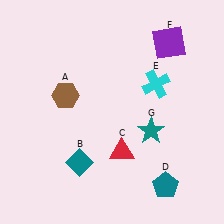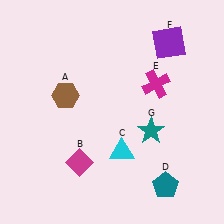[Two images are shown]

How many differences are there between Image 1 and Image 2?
There are 3 differences between the two images.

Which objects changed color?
B changed from teal to magenta. C changed from red to cyan. E changed from cyan to magenta.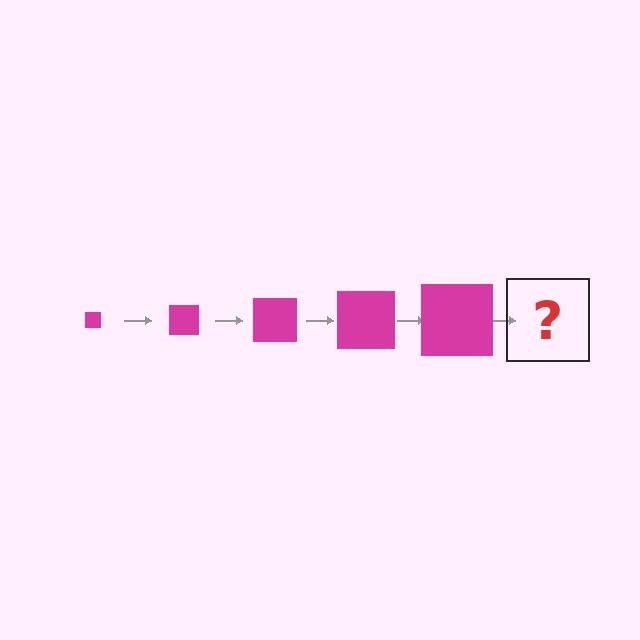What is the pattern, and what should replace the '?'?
The pattern is that the square gets progressively larger each step. The '?' should be a magenta square, larger than the previous one.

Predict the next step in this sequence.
The next step is a magenta square, larger than the previous one.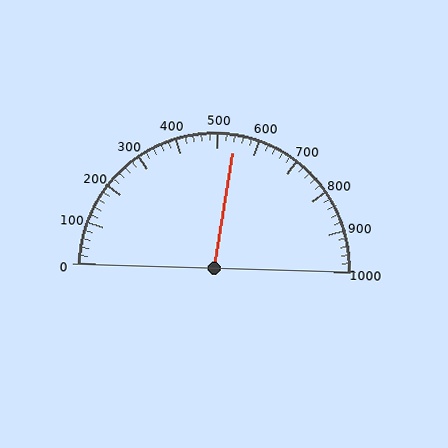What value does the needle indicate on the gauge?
The needle indicates approximately 540.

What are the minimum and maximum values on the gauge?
The gauge ranges from 0 to 1000.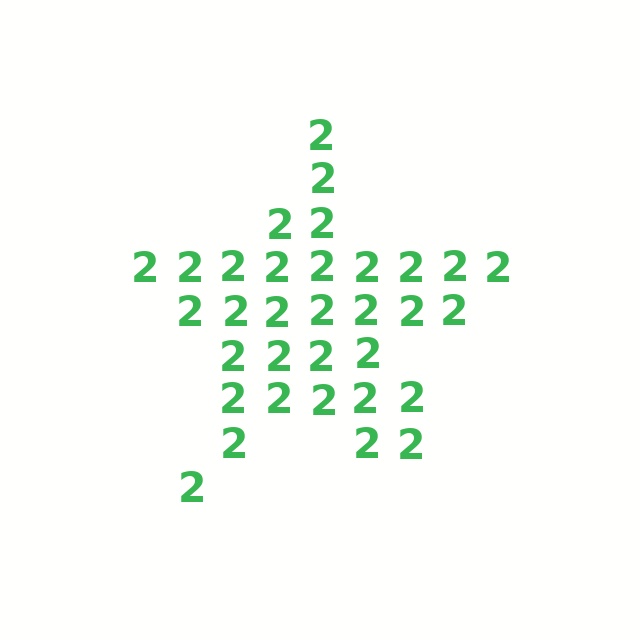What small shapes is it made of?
It is made of small digit 2's.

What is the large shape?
The large shape is a star.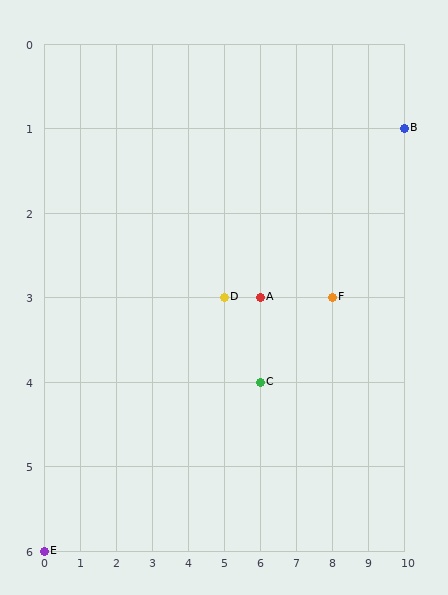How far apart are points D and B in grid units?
Points D and B are 5 columns and 2 rows apart (about 5.4 grid units diagonally).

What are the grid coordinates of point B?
Point B is at grid coordinates (10, 1).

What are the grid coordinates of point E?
Point E is at grid coordinates (0, 6).